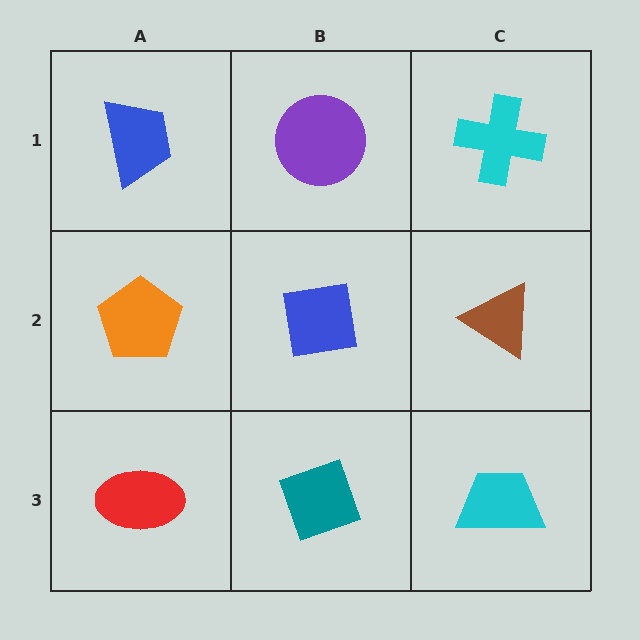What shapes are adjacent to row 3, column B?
A blue square (row 2, column B), a red ellipse (row 3, column A), a cyan trapezoid (row 3, column C).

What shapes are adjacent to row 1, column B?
A blue square (row 2, column B), a blue trapezoid (row 1, column A), a cyan cross (row 1, column C).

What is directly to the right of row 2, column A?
A blue square.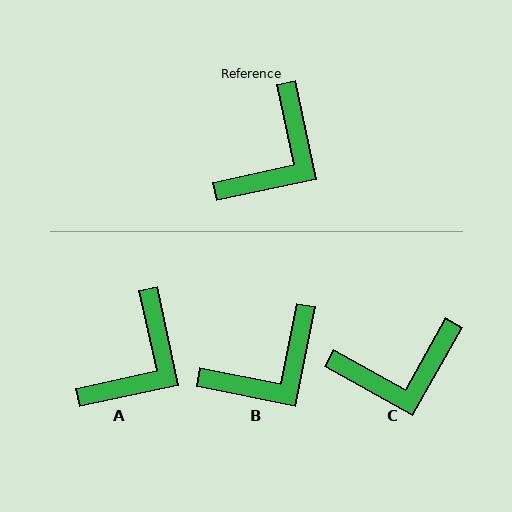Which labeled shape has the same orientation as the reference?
A.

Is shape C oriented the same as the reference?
No, it is off by about 41 degrees.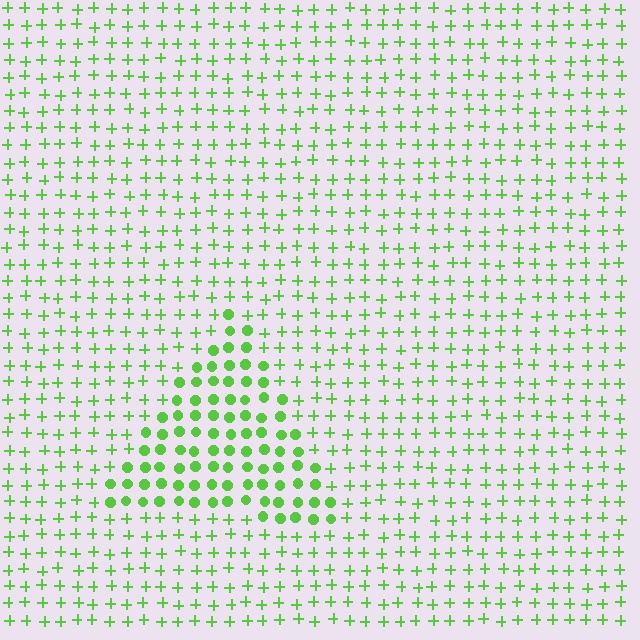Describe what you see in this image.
The image is filled with small lime elements arranged in a uniform grid. A triangle-shaped region contains circles, while the surrounding area contains plus signs. The boundary is defined purely by the change in element shape.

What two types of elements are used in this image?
The image uses circles inside the triangle region and plus signs outside it.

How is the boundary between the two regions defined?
The boundary is defined by a change in element shape: circles inside vs. plus signs outside. All elements share the same color and spacing.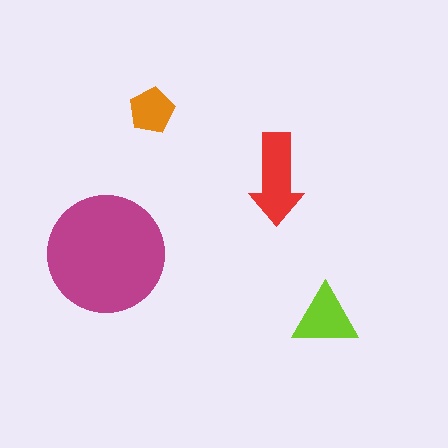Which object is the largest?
The magenta circle.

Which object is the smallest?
The orange pentagon.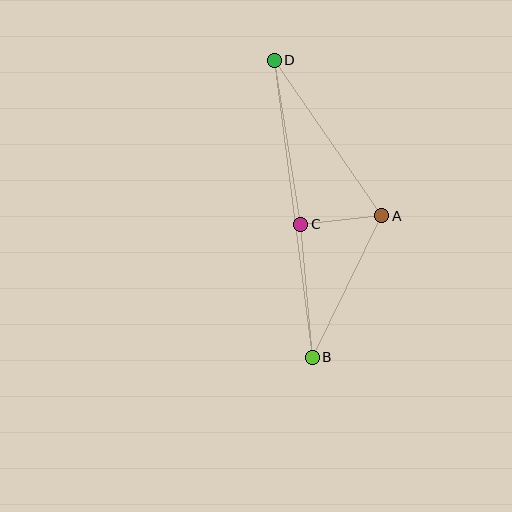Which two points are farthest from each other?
Points B and D are farthest from each other.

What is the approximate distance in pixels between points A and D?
The distance between A and D is approximately 189 pixels.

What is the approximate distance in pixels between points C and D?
The distance between C and D is approximately 166 pixels.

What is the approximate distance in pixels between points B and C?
The distance between B and C is approximately 134 pixels.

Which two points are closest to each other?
Points A and C are closest to each other.